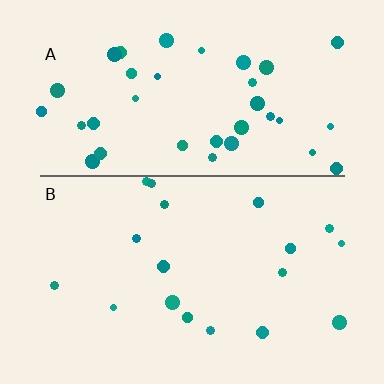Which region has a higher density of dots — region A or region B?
A (the top).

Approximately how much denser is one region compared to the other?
Approximately 2.1× — region A over region B.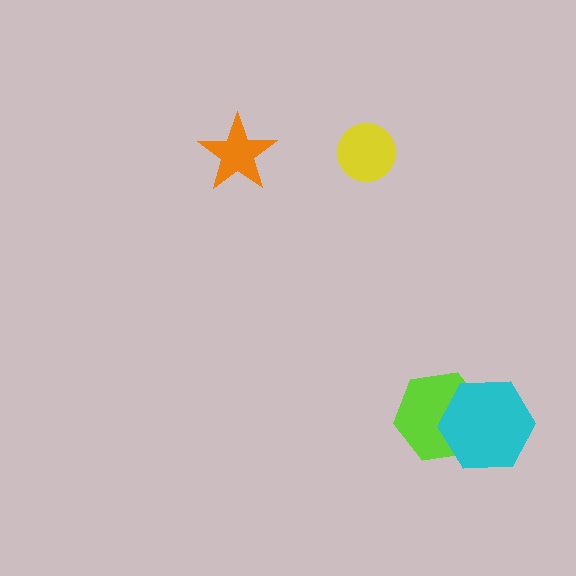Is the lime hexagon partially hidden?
Yes, it is partially covered by another shape.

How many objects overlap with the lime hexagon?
1 object overlaps with the lime hexagon.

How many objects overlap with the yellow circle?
0 objects overlap with the yellow circle.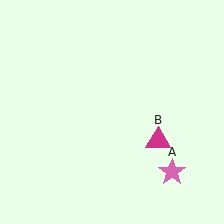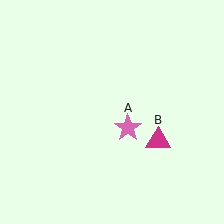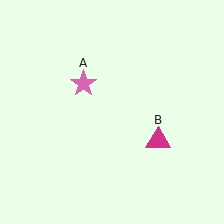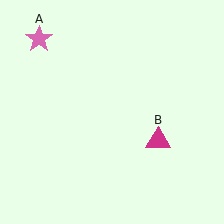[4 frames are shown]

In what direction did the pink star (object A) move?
The pink star (object A) moved up and to the left.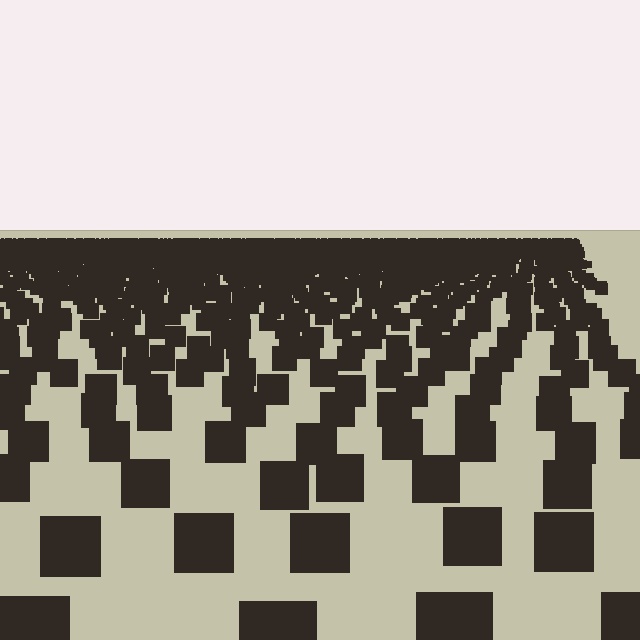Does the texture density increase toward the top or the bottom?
Density increases toward the top.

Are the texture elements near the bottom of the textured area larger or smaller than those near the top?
Larger. Near the bottom, elements are closer to the viewer and appear at a bigger on-screen size.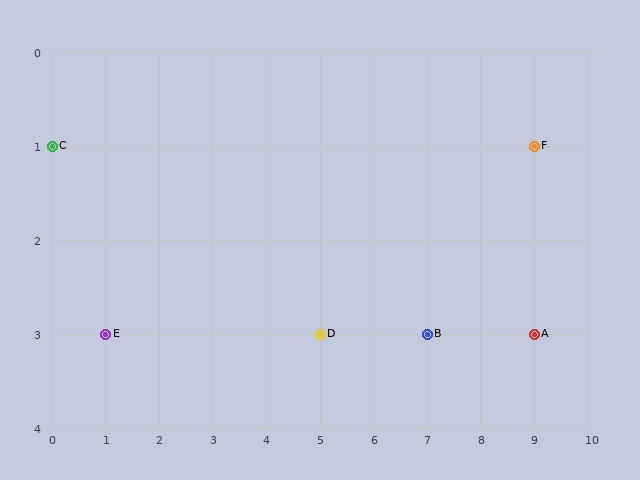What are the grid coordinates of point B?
Point B is at grid coordinates (7, 3).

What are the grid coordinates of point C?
Point C is at grid coordinates (0, 1).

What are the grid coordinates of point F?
Point F is at grid coordinates (9, 1).